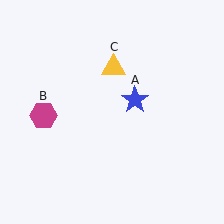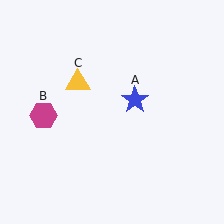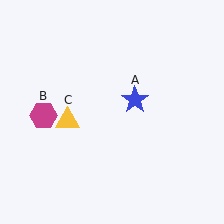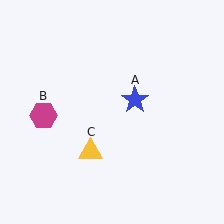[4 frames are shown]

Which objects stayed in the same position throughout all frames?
Blue star (object A) and magenta hexagon (object B) remained stationary.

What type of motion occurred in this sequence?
The yellow triangle (object C) rotated counterclockwise around the center of the scene.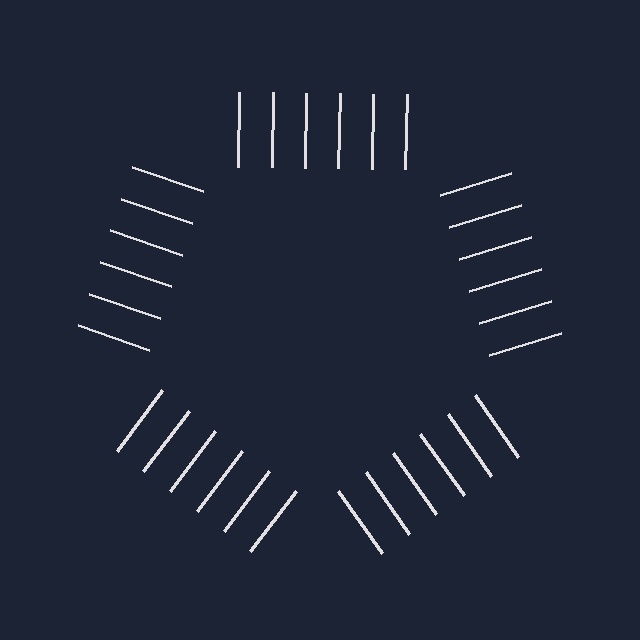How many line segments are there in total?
30 — 6 along each of the 5 edges.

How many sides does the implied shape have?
5 sides — the line-ends trace a pentagon.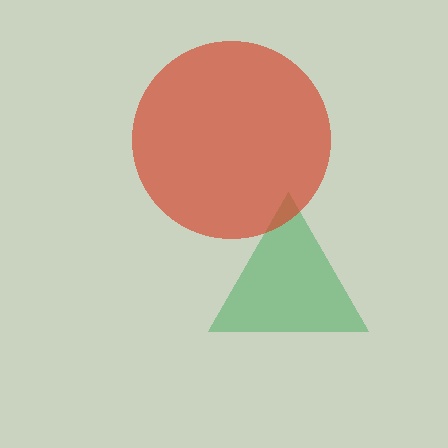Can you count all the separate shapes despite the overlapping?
Yes, there are 2 separate shapes.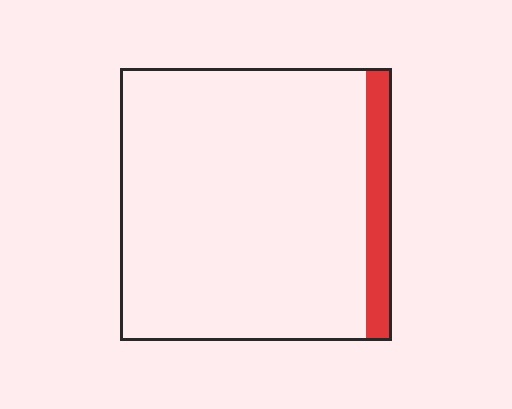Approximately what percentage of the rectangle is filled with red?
Approximately 10%.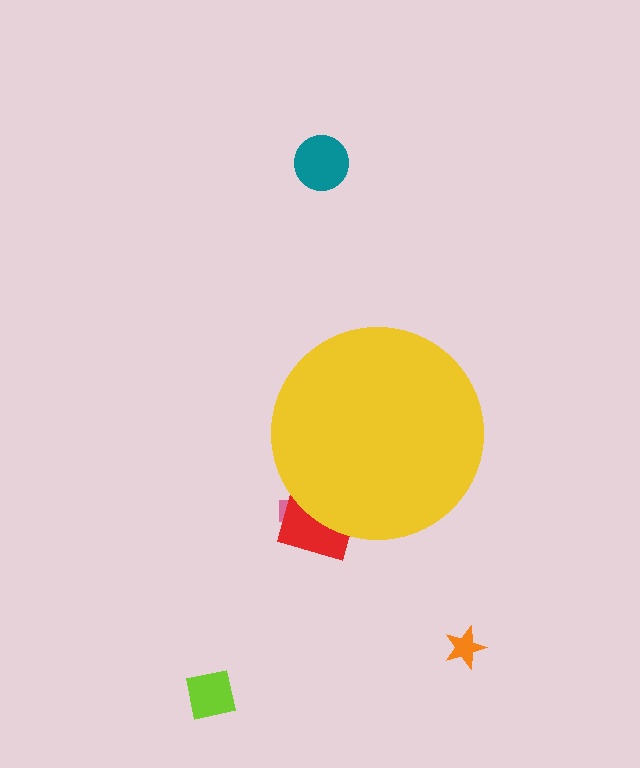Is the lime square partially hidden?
No, the lime square is fully visible.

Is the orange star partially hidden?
No, the orange star is fully visible.